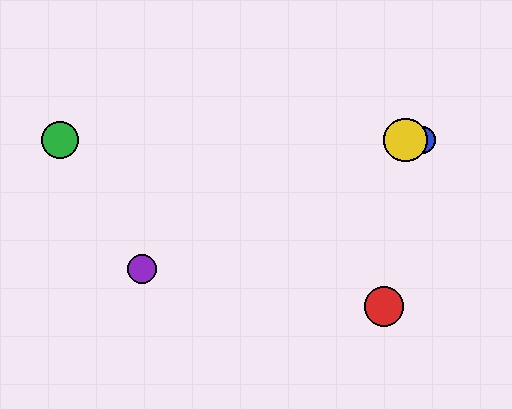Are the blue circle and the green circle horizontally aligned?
Yes, both are at y≈140.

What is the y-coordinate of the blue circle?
The blue circle is at y≈140.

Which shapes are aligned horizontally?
The blue circle, the green circle, the yellow circle are aligned horizontally.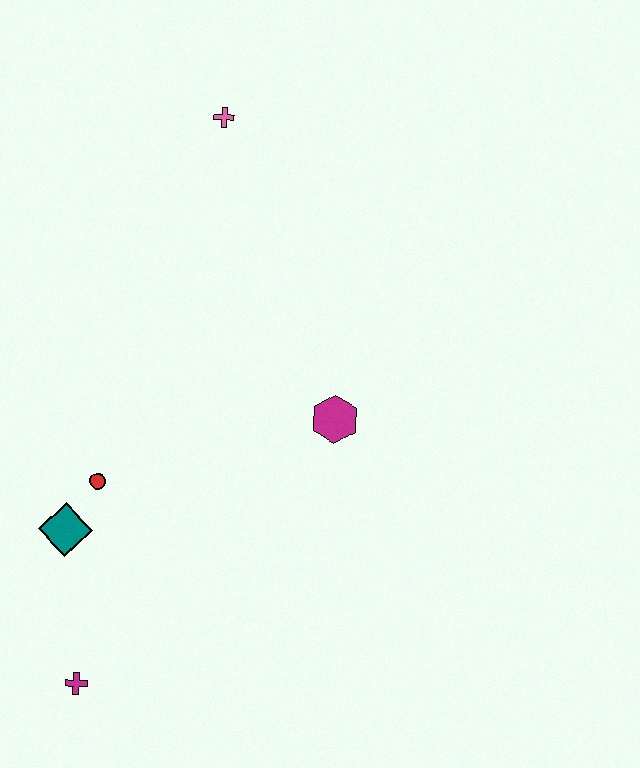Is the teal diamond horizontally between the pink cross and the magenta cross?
No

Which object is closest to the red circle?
The teal diamond is closest to the red circle.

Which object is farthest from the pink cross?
The magenta cross is farthest from the pink cross.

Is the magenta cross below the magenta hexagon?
Yes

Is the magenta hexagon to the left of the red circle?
No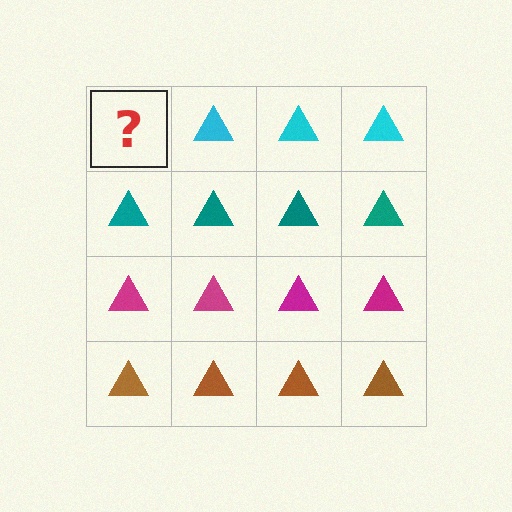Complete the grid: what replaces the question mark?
The question mark should be replaced with a cyan triangle.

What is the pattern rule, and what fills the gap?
The rule is that each row has a consistent color. The gap should be filled with a cyan triangle.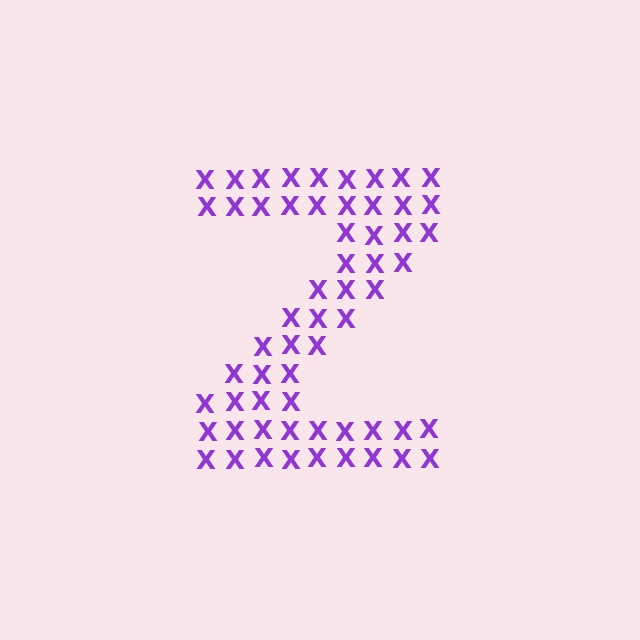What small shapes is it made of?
It is made of small letter X's.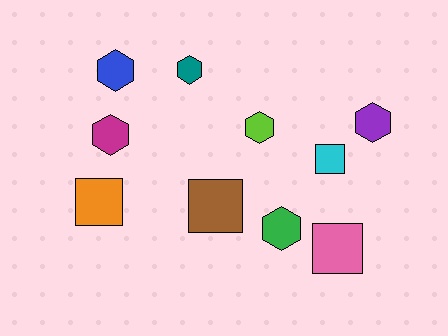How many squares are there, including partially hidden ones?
There are 4 squares.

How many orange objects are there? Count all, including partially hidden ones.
There is 1 orange object.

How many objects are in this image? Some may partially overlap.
There are 10 objects.